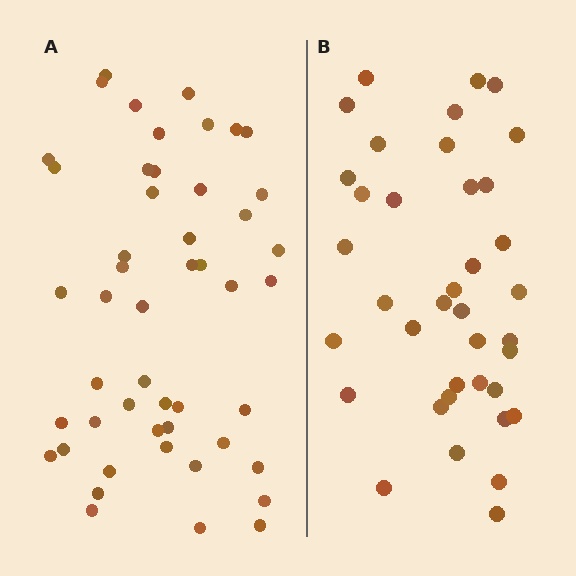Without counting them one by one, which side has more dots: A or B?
Region A (the left region) has more dots.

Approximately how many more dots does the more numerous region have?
Region A has roughly 12 or so more dots than region B.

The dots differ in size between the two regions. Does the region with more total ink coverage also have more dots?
No. Region B has more total ink coverage because its dots are larger, but region A actually contains more individual dots. Total area can be misleading — the number of items is what matters here.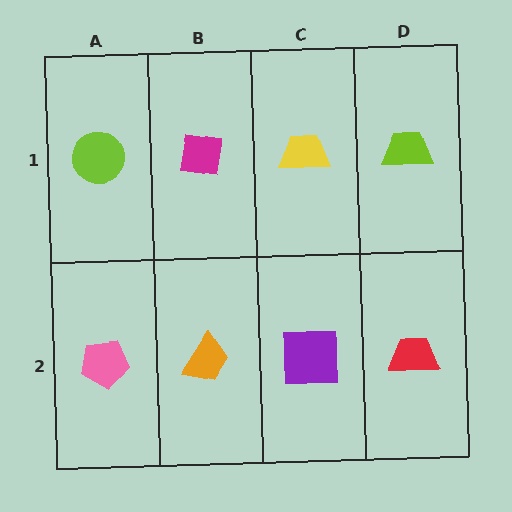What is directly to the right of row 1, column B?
A yellow trapezoid.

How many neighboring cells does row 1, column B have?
3.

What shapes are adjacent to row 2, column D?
A lime trapezoid (row 1, column D), a purple square (row 2, column C).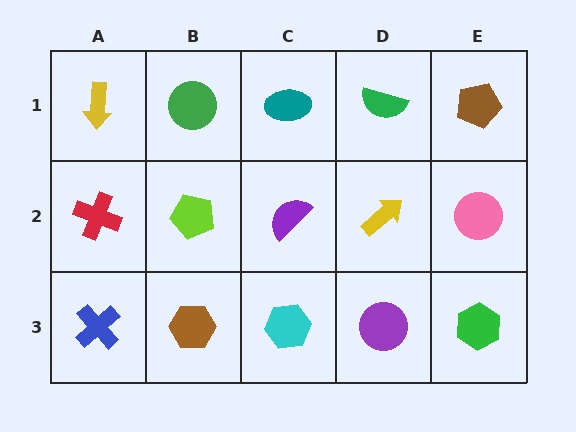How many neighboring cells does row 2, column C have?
4.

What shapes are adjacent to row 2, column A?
A yellow arrow (row 1, column A), a blue cross (row 3, column A), a lime pentagon (row 2, column B).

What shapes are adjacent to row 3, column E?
A pink circle (row 2, column E), a purple circle (row 3, column D).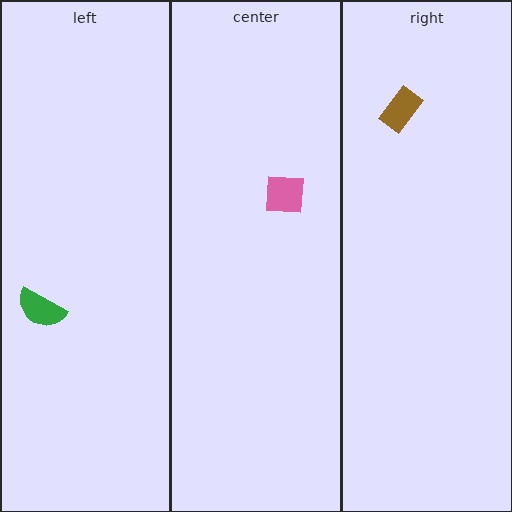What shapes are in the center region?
The pink square.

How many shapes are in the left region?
1.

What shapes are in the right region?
The brown rectangle.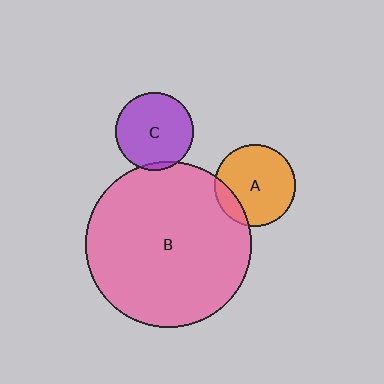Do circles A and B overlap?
Yes.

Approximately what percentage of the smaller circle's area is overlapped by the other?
Approximately 15%.